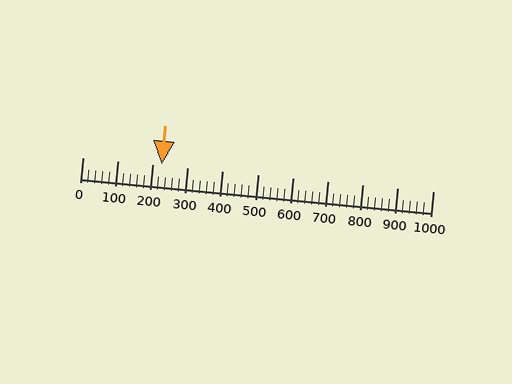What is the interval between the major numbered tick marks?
The major tick marks are spaced 100 units apart.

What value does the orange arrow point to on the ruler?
The orange arrow points to approximately 226.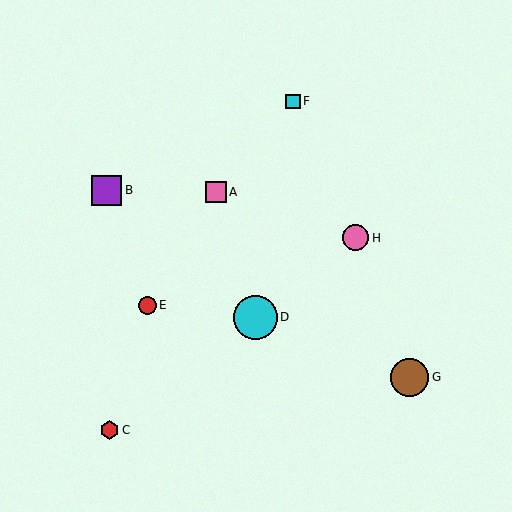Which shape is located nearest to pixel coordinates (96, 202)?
The purple square (labeled B) at (107, 190) is nearest to that location.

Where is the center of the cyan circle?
The center of the cyan circle is at (255, 317).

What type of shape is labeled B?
Shape B is a purple square.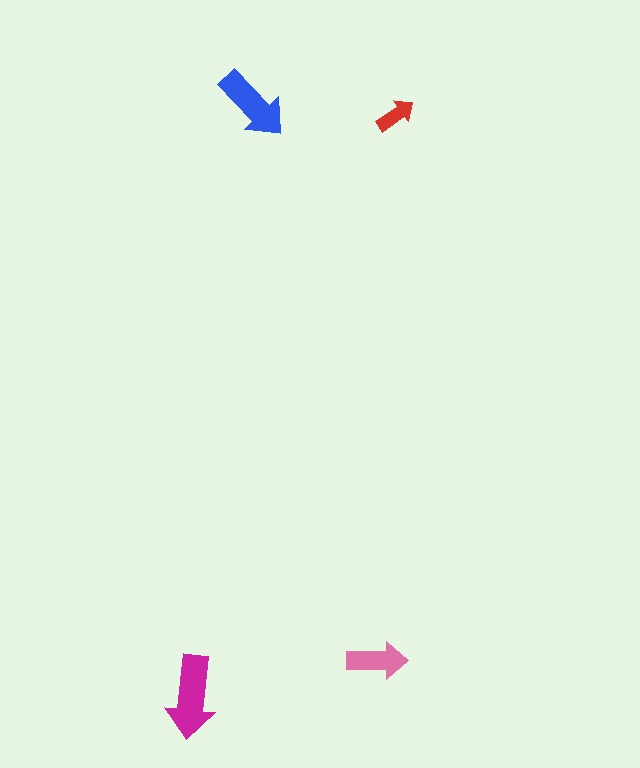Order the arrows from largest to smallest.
the magenta one, the blue one, the pink one, the red one.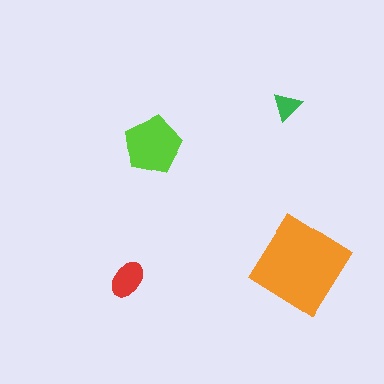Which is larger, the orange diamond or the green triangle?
The orange diamond.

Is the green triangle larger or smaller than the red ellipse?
Smaller.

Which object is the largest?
The orange diamond.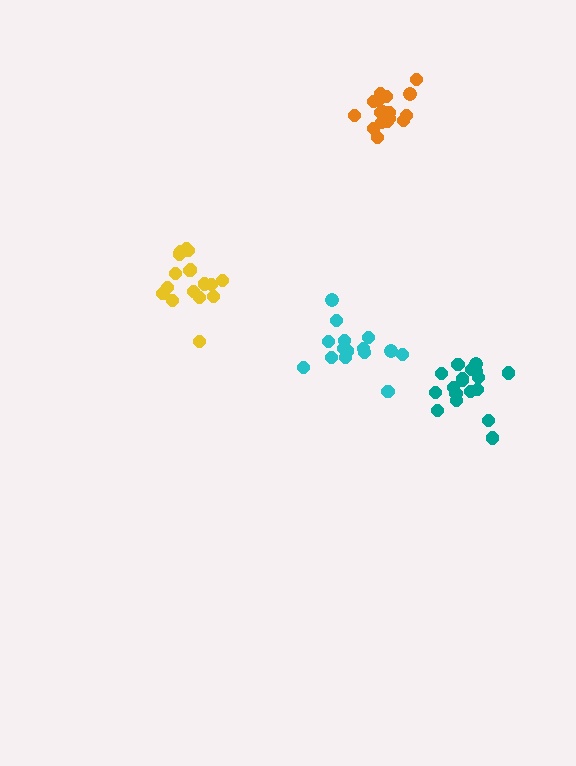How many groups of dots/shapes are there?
There are 4 groups.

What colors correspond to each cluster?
The clusters are colored: teal, orange, cyan, yellow.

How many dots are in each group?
Group 1: 18 dots, Group 2: 17 dots, Group 3: 16 dots, Group 4: 17 dots (68 total).